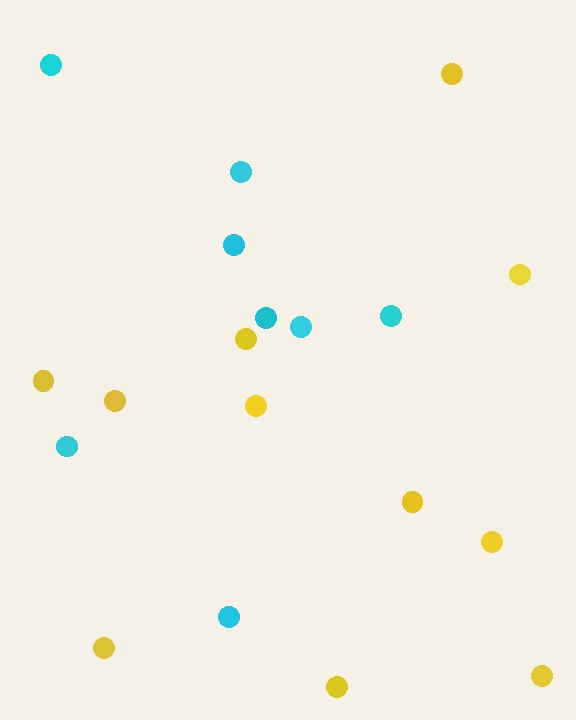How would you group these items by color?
There are 2 groups: one group of yellow circles (11) and one group of cyan circles (8).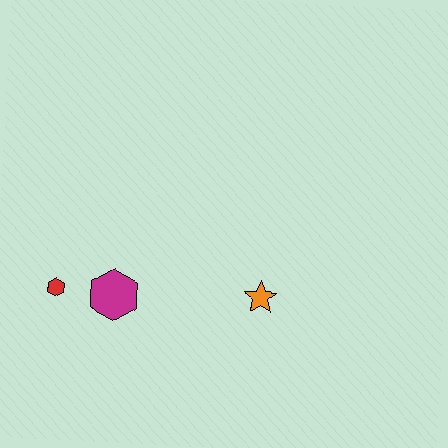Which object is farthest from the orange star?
The red hexagon is farthest from the orange star.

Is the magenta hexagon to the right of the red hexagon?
Yes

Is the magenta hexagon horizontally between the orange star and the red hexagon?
Yes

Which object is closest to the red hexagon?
The magenta hexagon is closest to the red hexagon.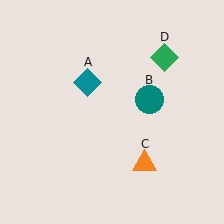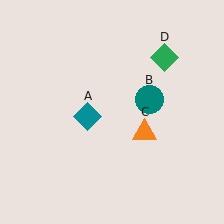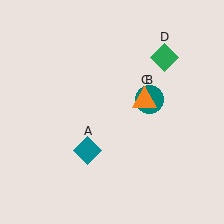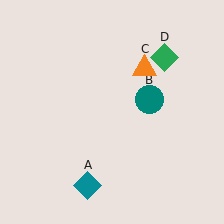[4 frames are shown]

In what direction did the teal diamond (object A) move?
The teal diamond (object A) moved down.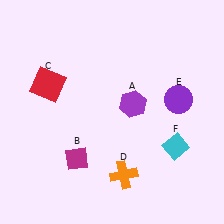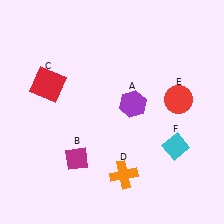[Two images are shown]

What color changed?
The circle (E) changed from purple in Image 1 to red in Image 2.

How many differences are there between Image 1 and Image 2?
There is 1 difference between the two images.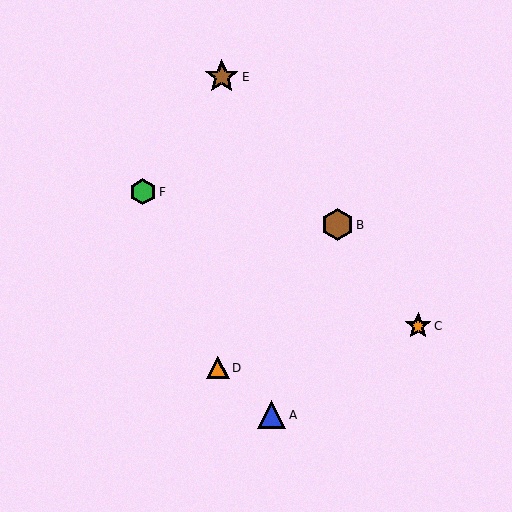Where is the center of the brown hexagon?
The center of the brown hexagon is at (337, 225).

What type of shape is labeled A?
Shape A is a blue triangle.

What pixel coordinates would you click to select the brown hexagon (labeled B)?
Click at (337, 225) to select the brown hexagon B.